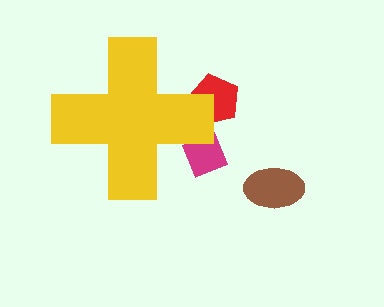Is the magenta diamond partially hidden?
Yes, the magenta diamond is partially hidden behind the yellow cross.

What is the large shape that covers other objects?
A yellow cross.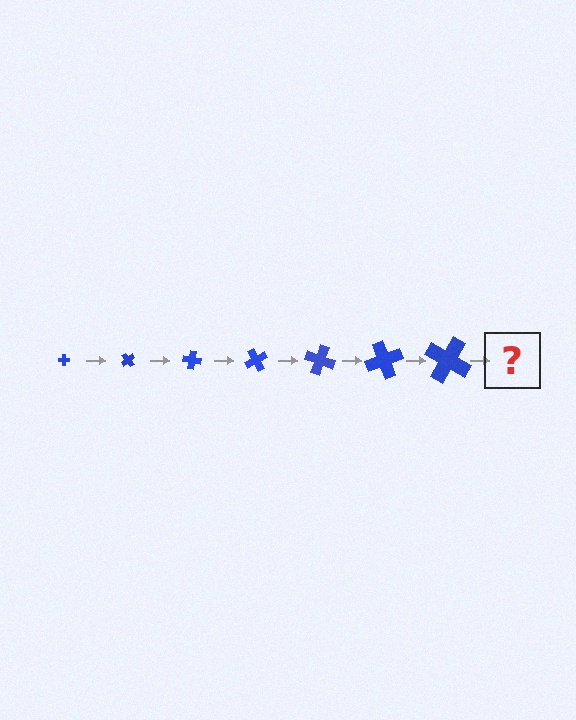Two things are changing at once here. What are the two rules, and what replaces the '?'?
The two rules are that the cross grows larger each step and it rotates 50 degrees each step. The '?' should be a cross, larger than the previous one and rotated 350 degrees from the start.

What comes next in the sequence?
The next element should be a cross, larger than the previous one and rotated 350 degrees from the start.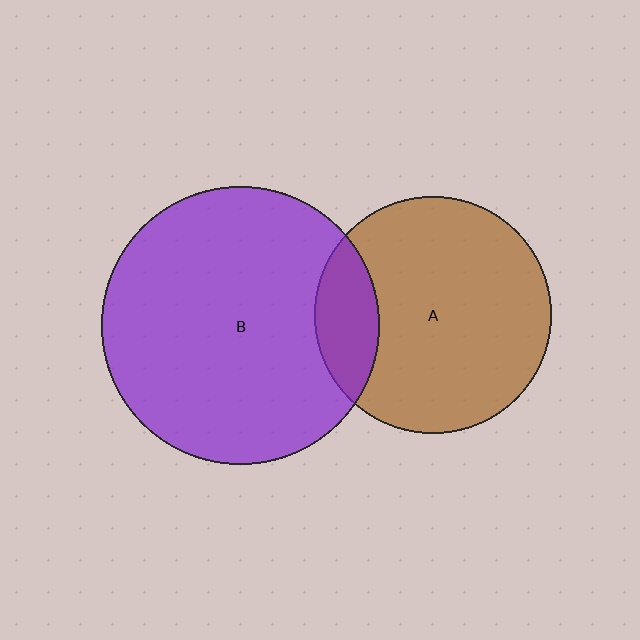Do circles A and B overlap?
Yes.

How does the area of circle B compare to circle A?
Approximately 1.4 times.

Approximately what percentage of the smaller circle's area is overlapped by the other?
Approximately 15%.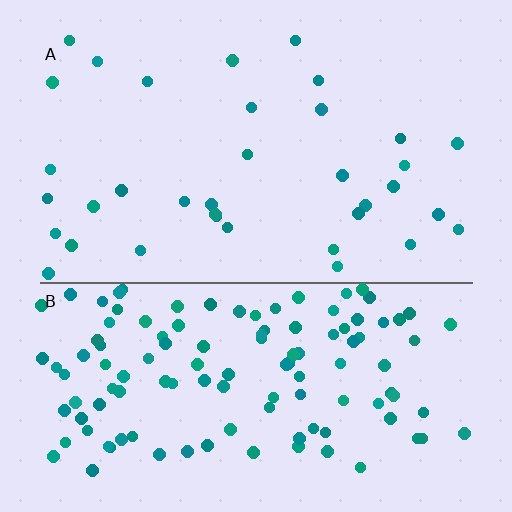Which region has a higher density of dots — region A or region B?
B (the bottom).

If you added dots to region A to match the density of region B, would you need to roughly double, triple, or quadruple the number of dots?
Approximately quadruple.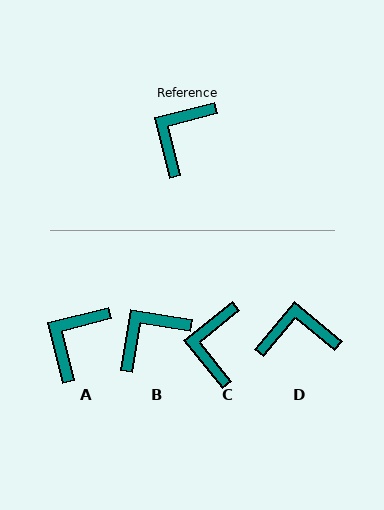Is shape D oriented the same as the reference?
No, it is off by about 54 degrees.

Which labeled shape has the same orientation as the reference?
A.